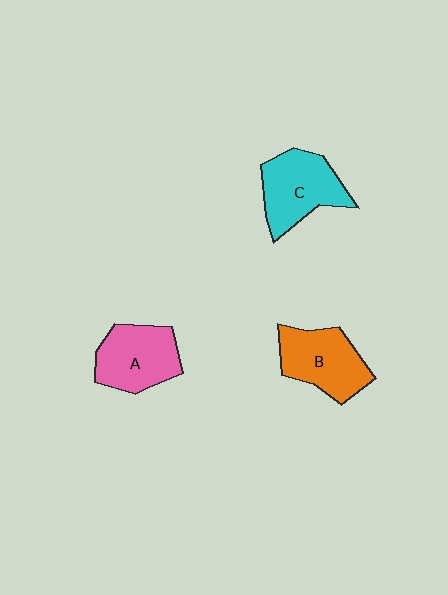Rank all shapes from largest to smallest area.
From largest to smallest: C (cyan), B (orange), A (pink).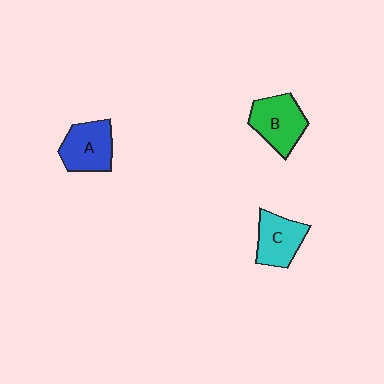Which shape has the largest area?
Shape B (green).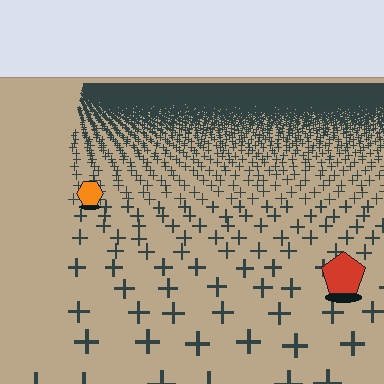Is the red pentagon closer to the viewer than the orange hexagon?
Yes. The red pentagon is closer — you can tell from the texture gradient: the ground texture is coarser near it.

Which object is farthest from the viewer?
The orange hexagon is farthest from the viewer. It appears smaller and the ground texture around it is denser.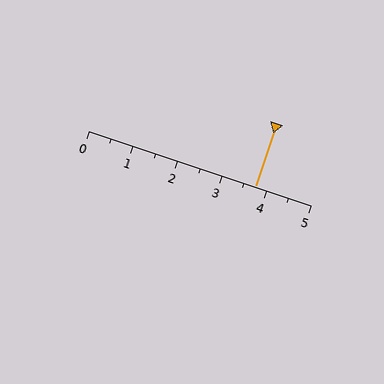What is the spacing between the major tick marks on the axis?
The major ticks are spaced 1 apart.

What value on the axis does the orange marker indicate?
The marker indicates approximately 3.8.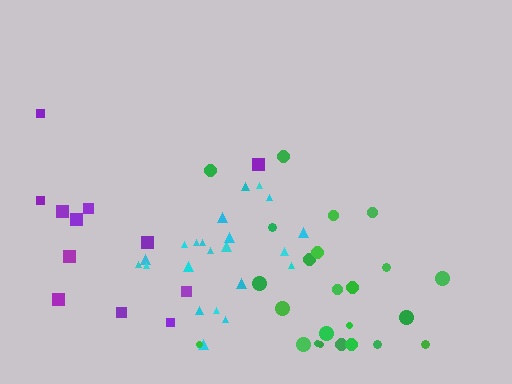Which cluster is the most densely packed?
Cyan.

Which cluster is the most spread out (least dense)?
Purple.